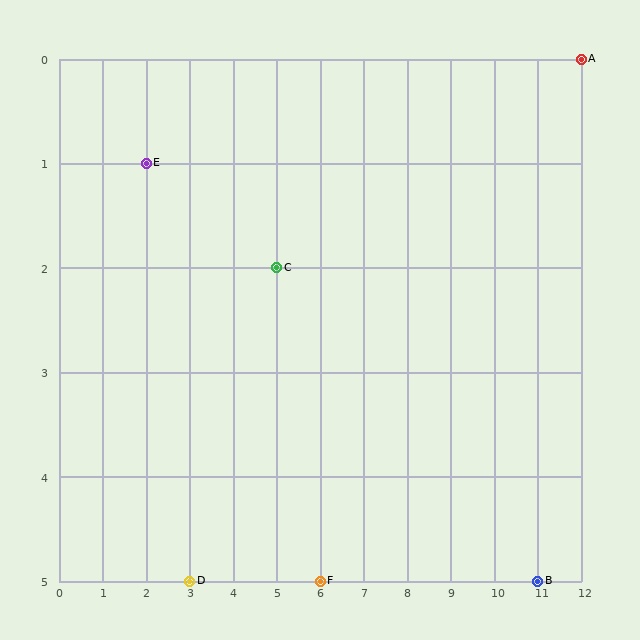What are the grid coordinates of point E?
Point E is at grid coordinates (2, 1).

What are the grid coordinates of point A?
Point A is at grid coordinates (12, 0).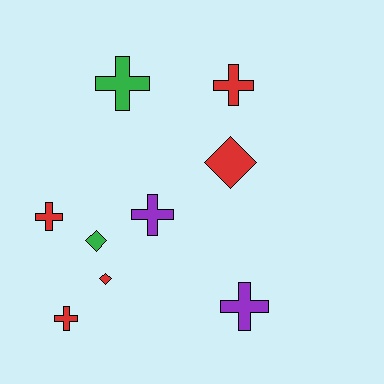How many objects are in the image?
There are 9 objects.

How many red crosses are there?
There are 3 red crosses.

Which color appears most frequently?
Red, with 5 objects.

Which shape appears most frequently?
Cross, with 6 objects.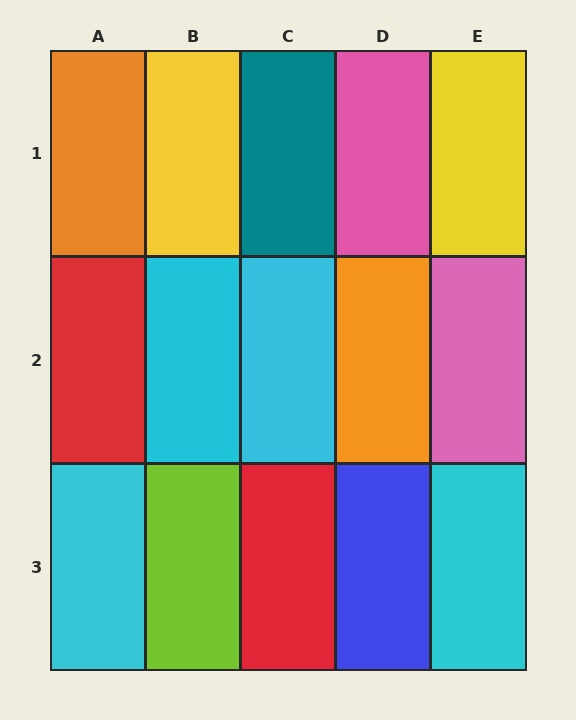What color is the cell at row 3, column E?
Cyan.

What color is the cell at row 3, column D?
Blue.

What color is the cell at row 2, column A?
Red.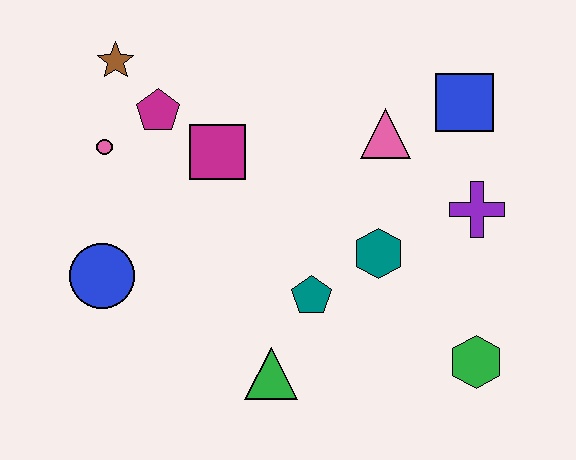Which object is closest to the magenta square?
The magenta pentagon is closest to the magenta square.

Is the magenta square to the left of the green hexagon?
Yes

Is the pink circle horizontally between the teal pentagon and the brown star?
No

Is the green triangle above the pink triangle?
No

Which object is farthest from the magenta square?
The green hexagon is farthest from the magenta square.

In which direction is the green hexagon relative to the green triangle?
The green hexagon is to the right of the green triangle.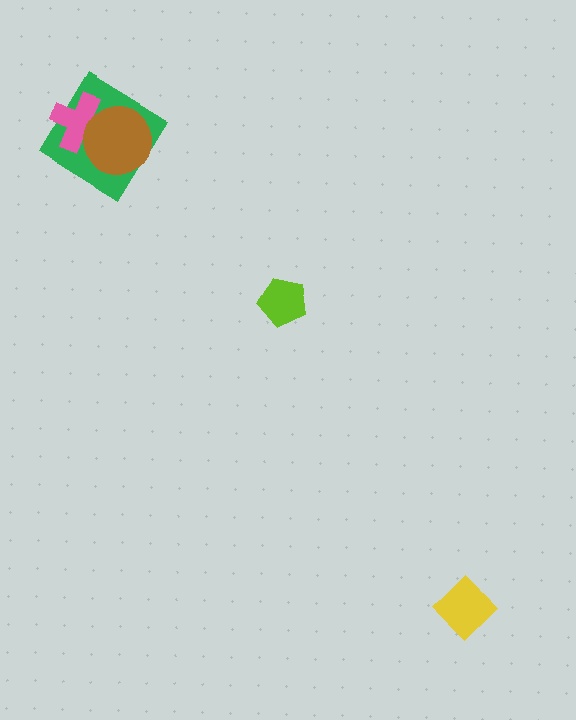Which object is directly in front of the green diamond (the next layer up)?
The pink cross is directly in front of the green diamond.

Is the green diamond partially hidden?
Yes, it is partially covered by another shape.